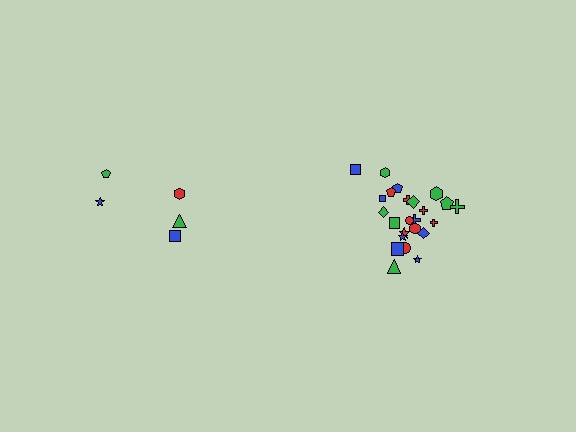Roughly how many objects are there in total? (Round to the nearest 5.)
Roughly 30 objects in total.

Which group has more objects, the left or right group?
The right group.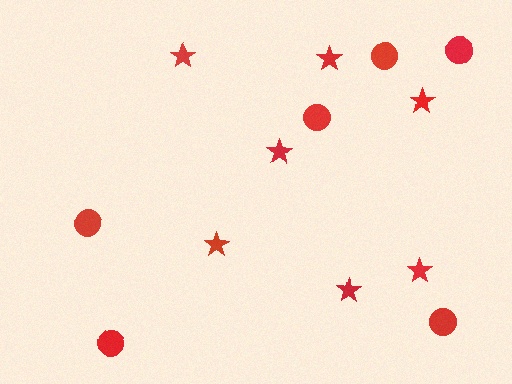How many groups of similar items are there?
There are 2 groups: one group of stars (7) and one group of circles (6).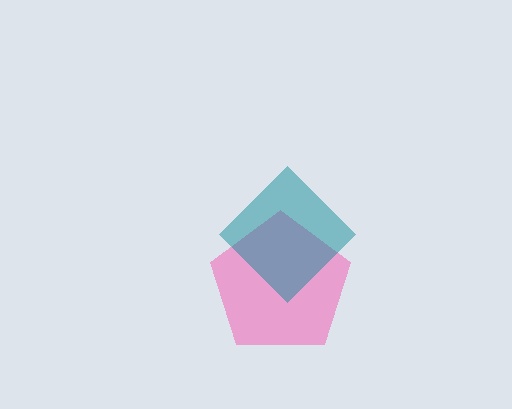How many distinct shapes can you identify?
There are 2 distinct shapes: a pink pentagon, a teal diamond.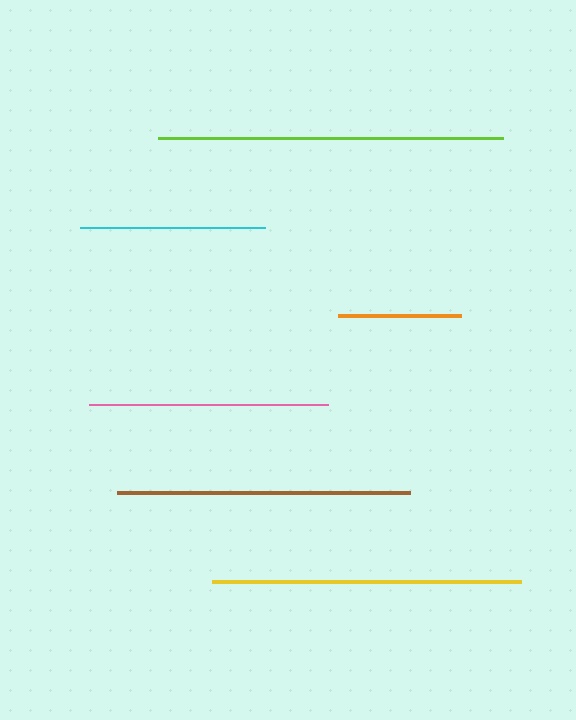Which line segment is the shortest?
The orange line is the shortest at approximately 123 pixels.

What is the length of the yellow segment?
The yellow segment is approximately 309 pixels long.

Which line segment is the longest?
The lime line is the longest at approximately 344 pixels.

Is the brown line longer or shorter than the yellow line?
The yellow line is longer than the brown line.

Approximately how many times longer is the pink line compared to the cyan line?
The pink line is approximately 1.3 times the length of the cyan line.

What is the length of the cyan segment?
The cyan segment is approximately 185 pixels long.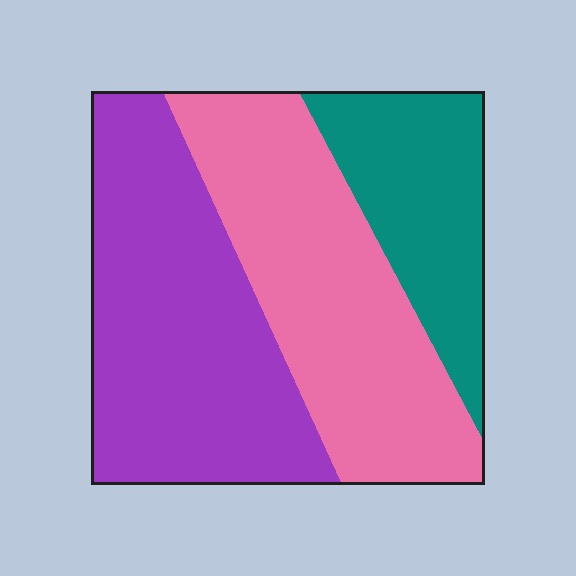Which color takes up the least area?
Teal, at roughly 20%.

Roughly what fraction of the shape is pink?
Pink takes up about three eighths (3/8) of the shape.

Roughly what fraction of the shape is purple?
Purple covers around 40% of the shape.